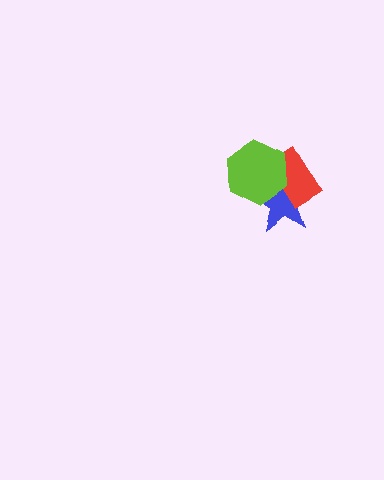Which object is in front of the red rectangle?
The lime hexagon is in front of the red rectangle.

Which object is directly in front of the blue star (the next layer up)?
The red rectangle is directly in front of the blue star.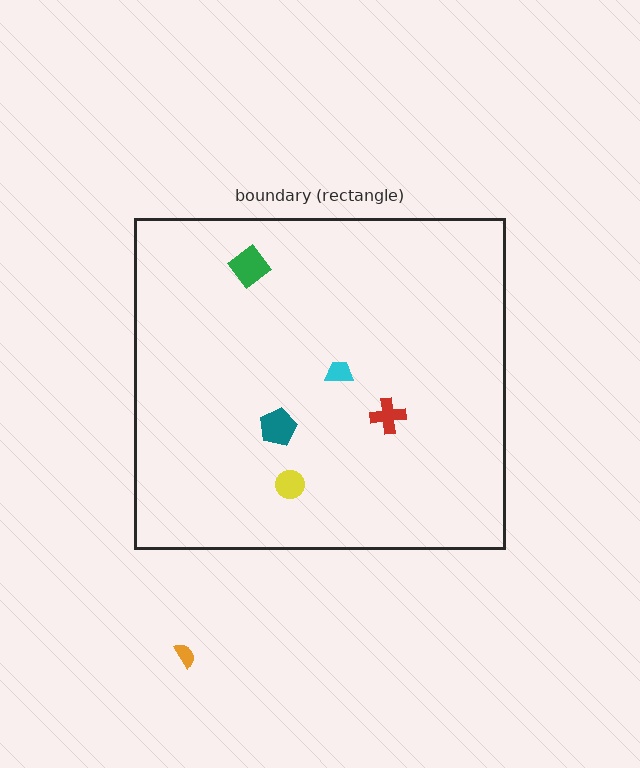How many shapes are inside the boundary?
5 inside, 1 outside.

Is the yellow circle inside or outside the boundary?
Inside.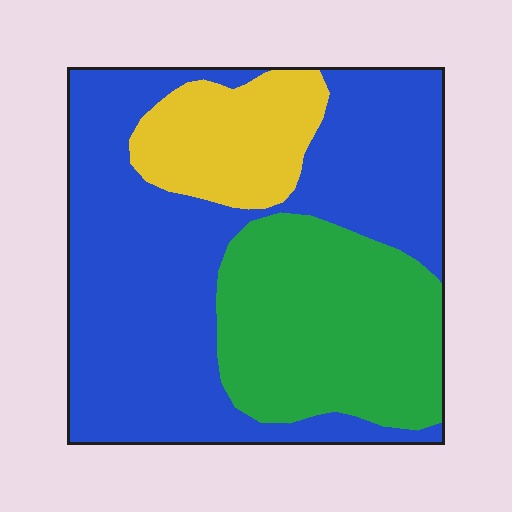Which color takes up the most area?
Blue, at roughly 55%.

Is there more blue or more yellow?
Blue.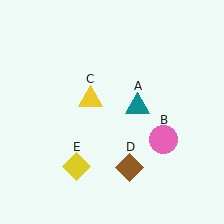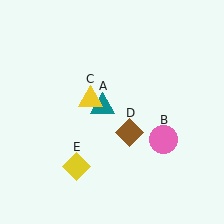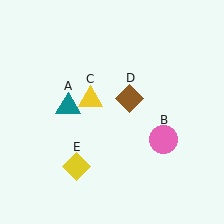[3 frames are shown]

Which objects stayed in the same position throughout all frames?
Pink circle (object B) and yellow triangle (object C) and yellow diamond (object E) remained stationary.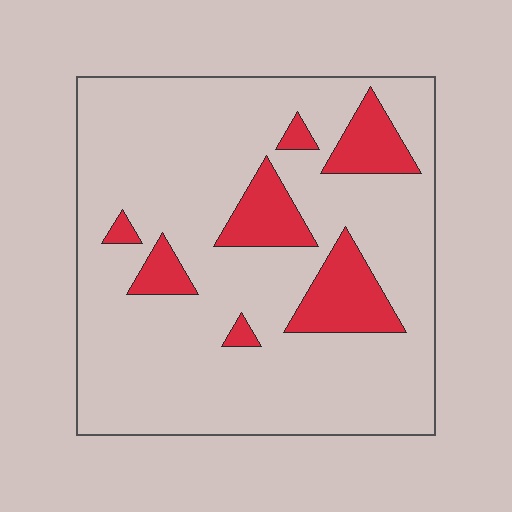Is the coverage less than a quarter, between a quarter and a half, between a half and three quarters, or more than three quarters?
Less than a quarter.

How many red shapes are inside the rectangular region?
7.